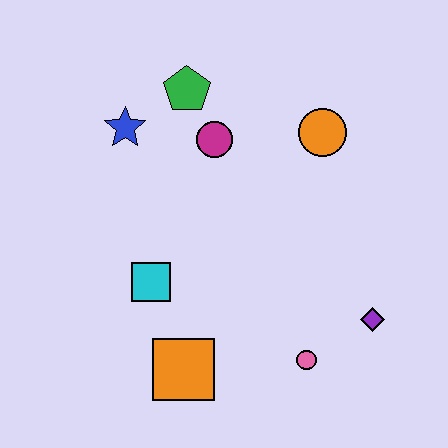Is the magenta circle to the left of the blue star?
No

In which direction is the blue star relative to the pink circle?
The blue star is above the pink circle.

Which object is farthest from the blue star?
The purple diamond is farthest from the blue star.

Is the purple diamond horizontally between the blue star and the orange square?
No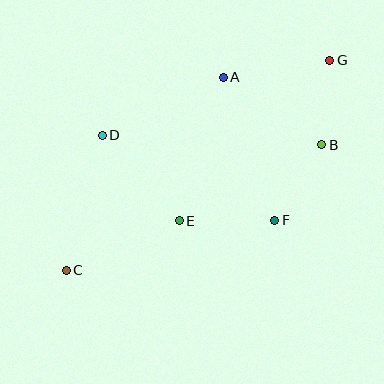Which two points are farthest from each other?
Points C and G are farthest from each other.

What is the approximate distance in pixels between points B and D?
The distance between B and D is approximately 220 pixels.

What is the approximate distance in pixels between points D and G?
The distance between D and G is approximately 240 pixels.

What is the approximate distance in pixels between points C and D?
The distance between C and D is approximately 140 pixels.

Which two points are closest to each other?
Points B and G are closest to each other.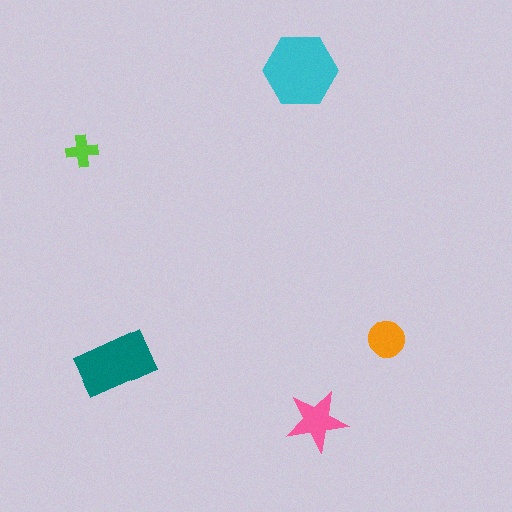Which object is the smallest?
The lime cross.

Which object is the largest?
The cyan hexagon.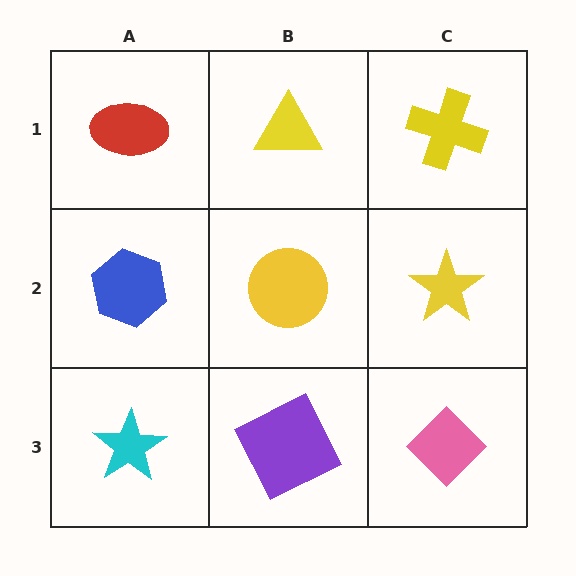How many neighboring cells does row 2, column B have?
4.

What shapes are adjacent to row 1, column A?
A blue hexagon (row 2, column A), a yellow triangle (row 1, column B).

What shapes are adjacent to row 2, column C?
A yellow cross (row 1, column C), a pink diamond (row 3, column C), a yellow circle (row 2, column B).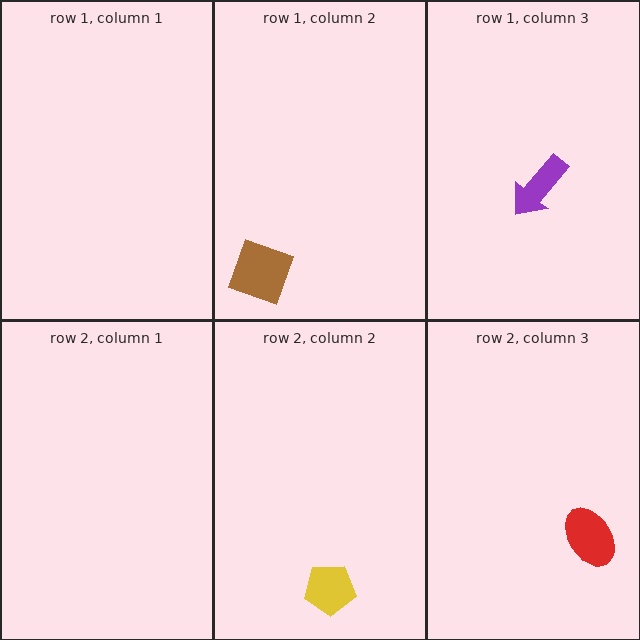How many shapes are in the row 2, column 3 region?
1.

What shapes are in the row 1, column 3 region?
The purple arrow.